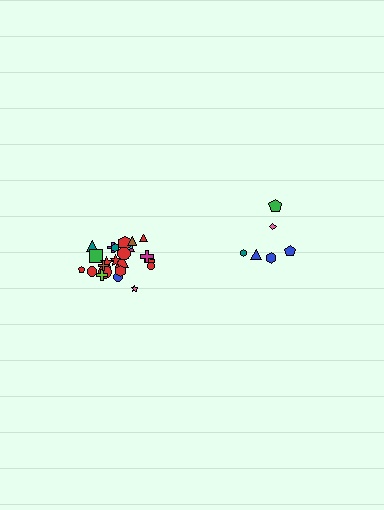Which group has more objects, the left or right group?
The left group.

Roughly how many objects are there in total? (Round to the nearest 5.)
Roughly 30 objects in total.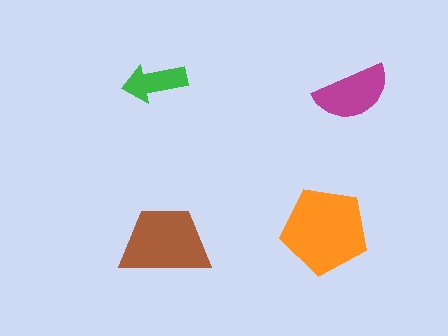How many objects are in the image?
There are 4 objects in the image.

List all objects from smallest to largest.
The green arrow, the magenta semicircle, the brown trapezoid, the orange pentagon.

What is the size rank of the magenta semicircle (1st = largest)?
3rd.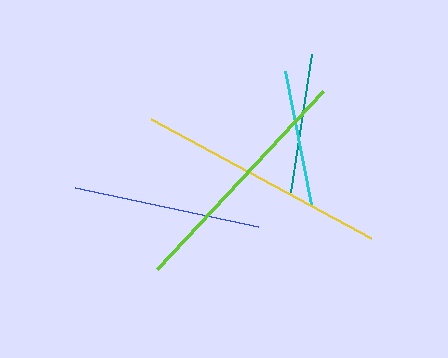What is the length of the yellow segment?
The yellow segment is approximately 250 pixels long.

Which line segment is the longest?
The yellow line is the longest at approximately 250 pixels.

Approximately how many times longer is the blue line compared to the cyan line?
The blue line is approximately 1.4 times the length of the cyan line.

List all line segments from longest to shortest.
From longest to shortest: yellow, lime, blue, teal, cyan.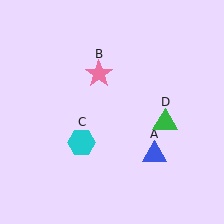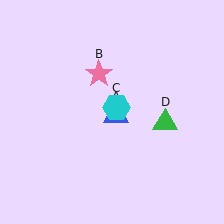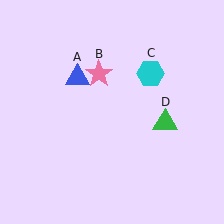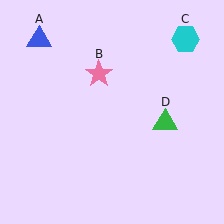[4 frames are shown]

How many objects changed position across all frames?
2 objects changed position: blue triangle (object A), cyan hexagon (object C).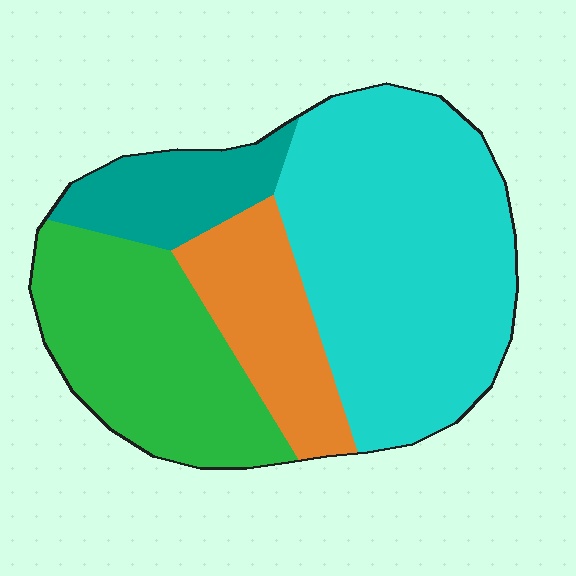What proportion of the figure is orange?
Orange covers about 15% of the figure.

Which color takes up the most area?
Cyan, at roughly 45%.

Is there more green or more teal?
Green.